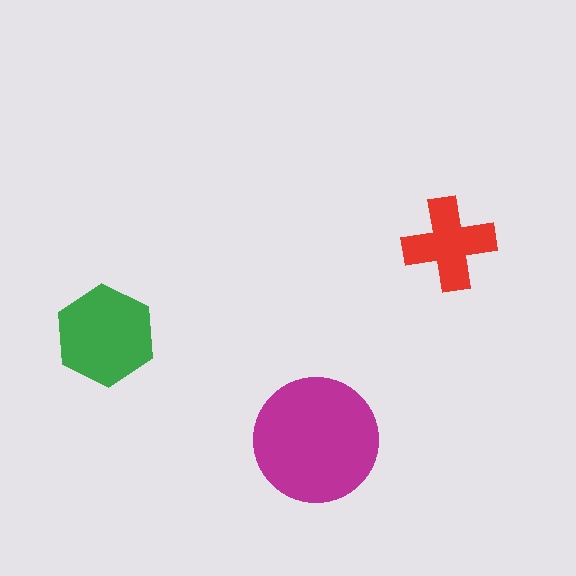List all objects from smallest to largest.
The red cross, the green hexagon, the magenta circle.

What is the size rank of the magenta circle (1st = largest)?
1st.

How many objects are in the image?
There are 3 objects in the image.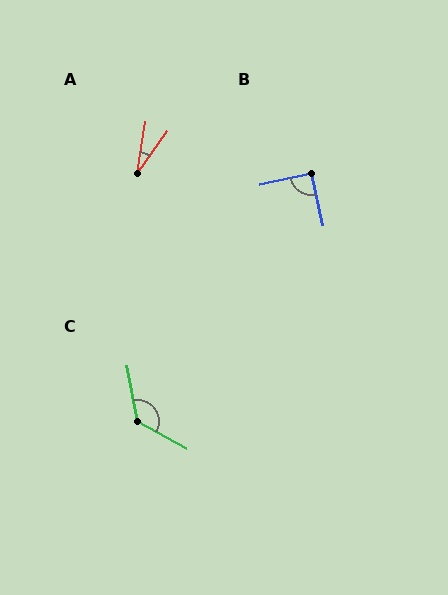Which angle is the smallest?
A, at approximately 27 degrees.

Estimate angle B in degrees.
Approximately 90 degrees.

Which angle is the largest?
C, at approximately 130 degrees.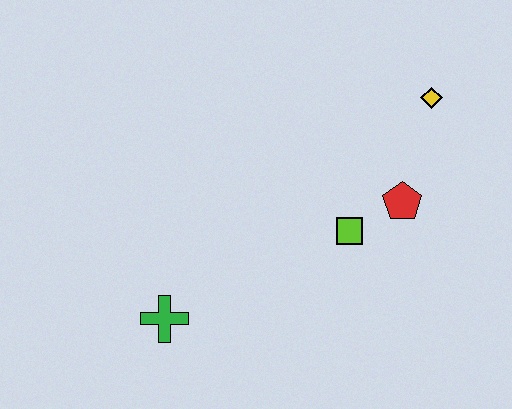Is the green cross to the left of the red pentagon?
Yes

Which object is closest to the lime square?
The red pentagon is closest to the lime square.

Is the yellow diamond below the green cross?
No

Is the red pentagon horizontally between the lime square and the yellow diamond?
Yes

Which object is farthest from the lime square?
The green cross is farthest from the lime square.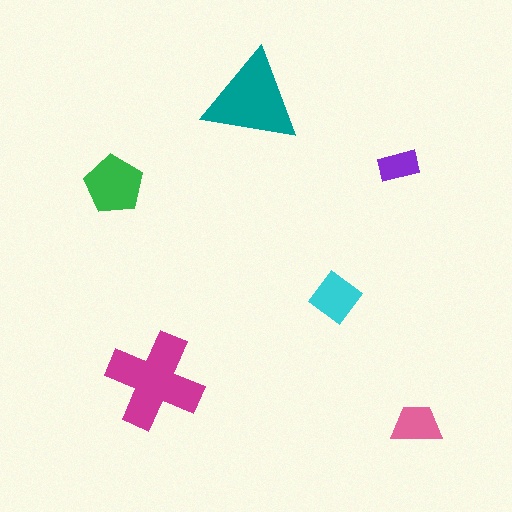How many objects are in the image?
There are 6 objects in the image.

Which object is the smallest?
The purple rectangle.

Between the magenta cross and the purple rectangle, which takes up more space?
The magenta cross.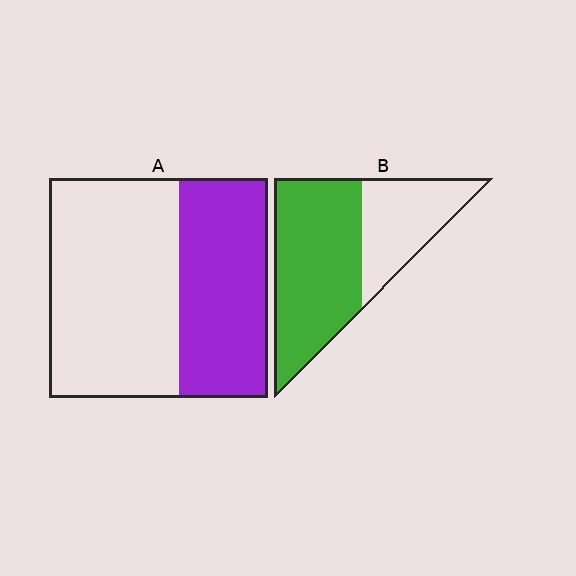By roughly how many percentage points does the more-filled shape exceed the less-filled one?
By roughly 25 percentage points (B over A).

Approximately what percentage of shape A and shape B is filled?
A is approximately 40% and B is approximately 65%.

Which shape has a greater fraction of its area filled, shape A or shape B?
Shape B.